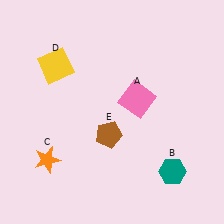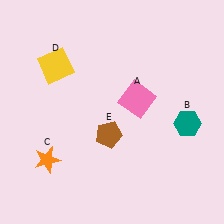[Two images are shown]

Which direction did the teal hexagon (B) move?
The teal hexagon (B) moved up.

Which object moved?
The teal hexagon (B) moved up.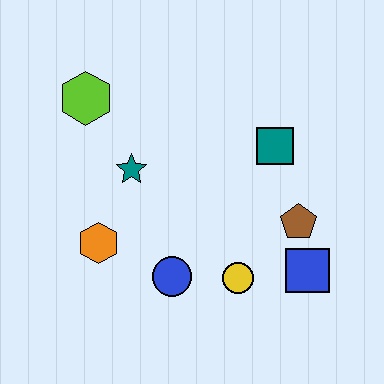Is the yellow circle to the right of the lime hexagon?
Yes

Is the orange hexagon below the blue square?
No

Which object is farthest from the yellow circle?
The lime hexagon is farthest from the yellow circle.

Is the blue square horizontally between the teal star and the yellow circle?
No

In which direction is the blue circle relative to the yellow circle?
The blue circle is to the left of the yellow circle.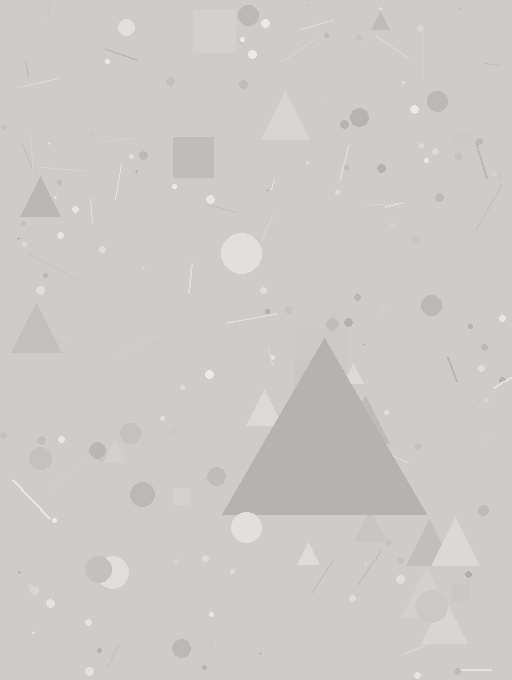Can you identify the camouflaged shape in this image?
The camouflaged shape is a triangle.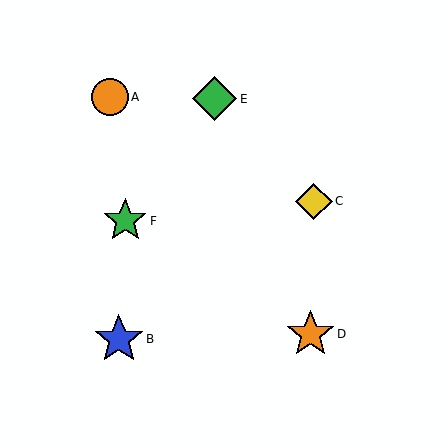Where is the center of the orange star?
The center of the orange star is at (310, 334).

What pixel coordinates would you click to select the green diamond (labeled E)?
Click at (214, 99) to select the green diamond E.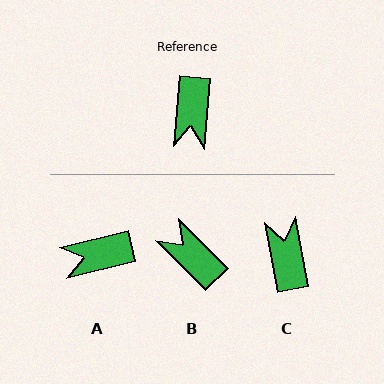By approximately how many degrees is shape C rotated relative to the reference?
Approximately 164 degrees clockwise.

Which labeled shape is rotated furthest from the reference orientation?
C, about 164 degrees away.